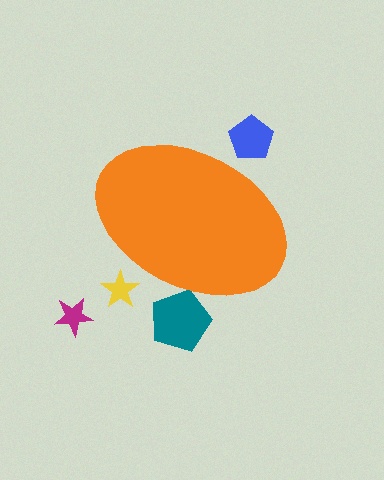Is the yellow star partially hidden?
Yes, the yellow star is partially hidden behind the orange ellipse.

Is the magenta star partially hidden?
No, the magenta star is fully visible.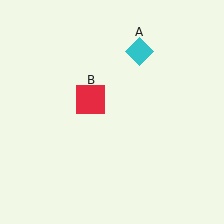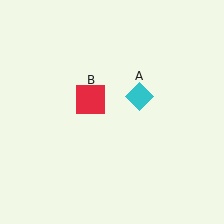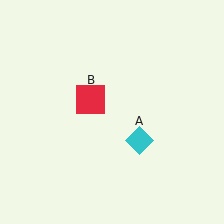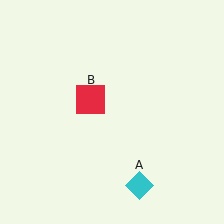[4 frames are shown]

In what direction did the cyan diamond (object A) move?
The cyan diamond (object A) moved down.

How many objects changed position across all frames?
1 object changed position: cyan diamond (object A).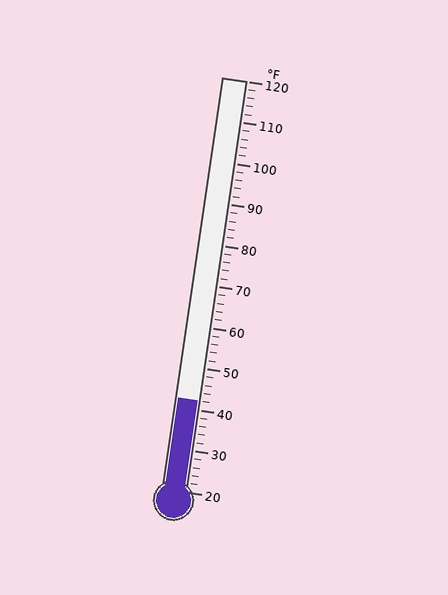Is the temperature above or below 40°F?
The temperature is above 40°F.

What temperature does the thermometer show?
The thermometer shows approximately 42°F.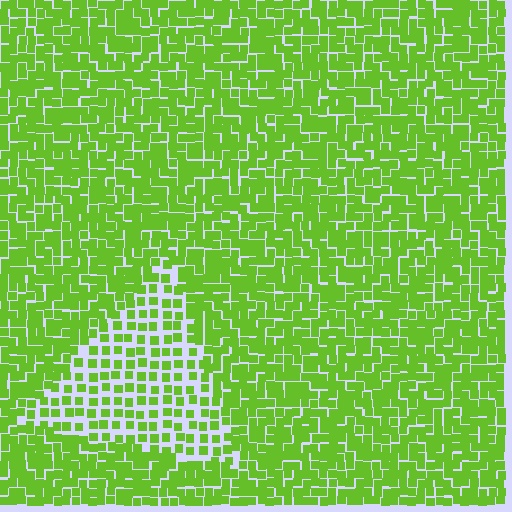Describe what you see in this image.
The image contains small lime elements arranged at two different densities. A triangle-shaped region is visible where the elements are less densely packed than the surrounding area.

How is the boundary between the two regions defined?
The boundary is defined by a change in element density (approximately 1.9x ratio). All elements are the same color, size, and shape.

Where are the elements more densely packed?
The elements are more densely packed outside the triangle boundary.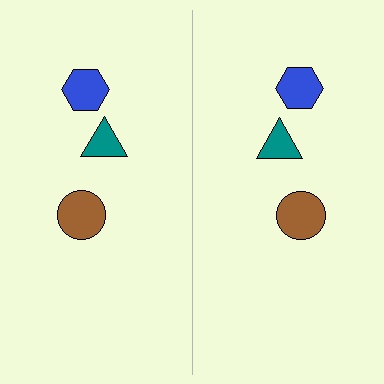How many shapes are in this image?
There are 6 shapes in this image.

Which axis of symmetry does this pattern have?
The pattern has a vertical axis of symmetry running through the center of the image.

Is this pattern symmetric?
Yes, this pattern has bilateral (reflection) symmetry.